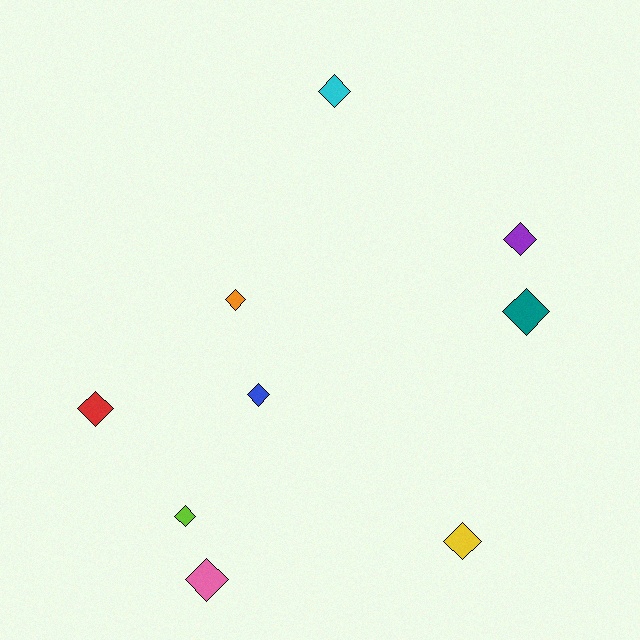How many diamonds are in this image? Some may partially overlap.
There are 9 diamonds.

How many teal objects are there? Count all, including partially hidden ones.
There is 1 teal object.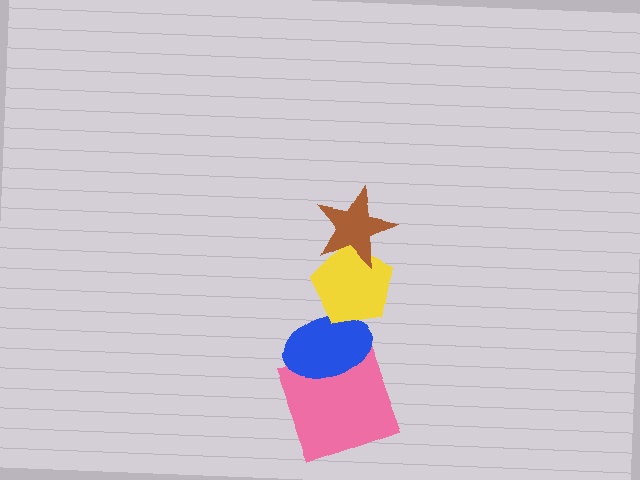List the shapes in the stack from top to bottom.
From top to bottom: the brown star, the yellow pentagon, the blue ellipse, the pink square.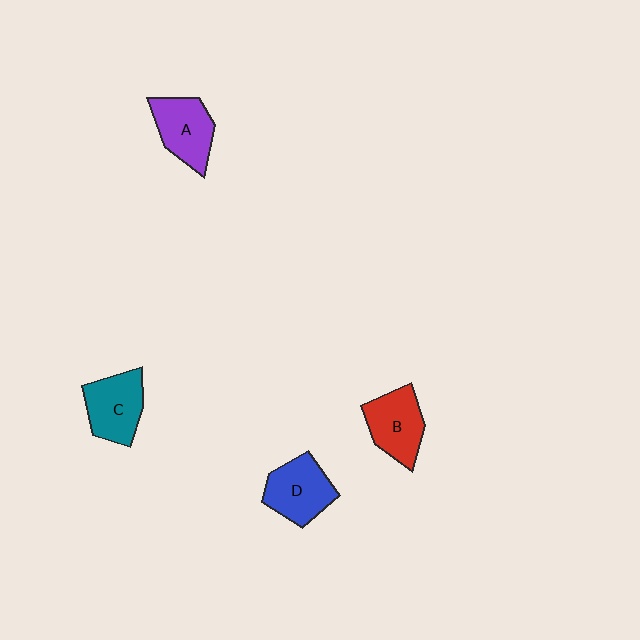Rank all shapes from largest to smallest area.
From largest to smallest: D (blue), C (teal), A (purple), B (red).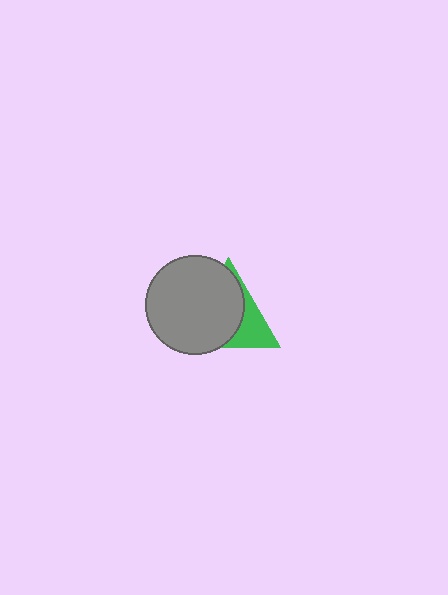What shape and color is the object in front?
The object in front is a gray circle.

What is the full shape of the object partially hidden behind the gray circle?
The partially hidden object is a green triangle.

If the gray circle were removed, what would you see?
You would see the complete green triangle.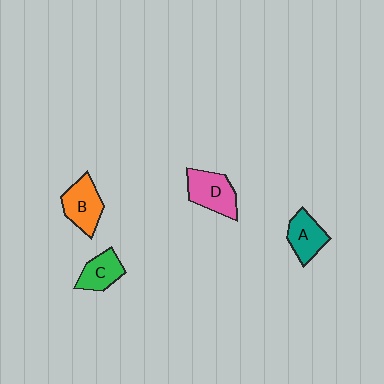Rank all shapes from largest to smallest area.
From largest to smallest: D (pink), B (orange), A (teal), C (green).